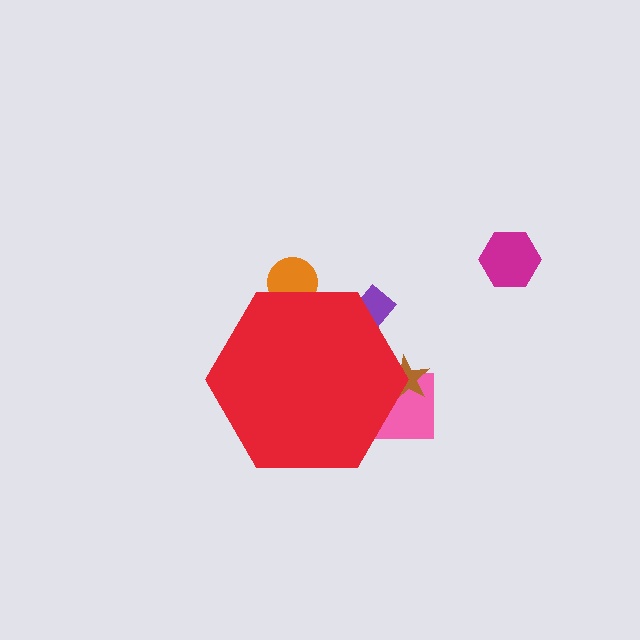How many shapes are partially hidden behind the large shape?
4 shapes are partially hidden.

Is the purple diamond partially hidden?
Yes, the purple diamond is partially hidden behind the red hexagon.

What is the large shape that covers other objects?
A red hexagon.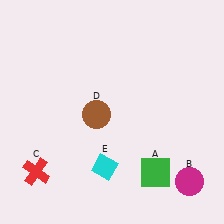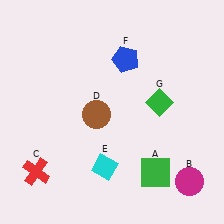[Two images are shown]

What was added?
A blue pentagon (F), a green diamond (G) were added in Image 2.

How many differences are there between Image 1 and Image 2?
There are 2 differences between the two images.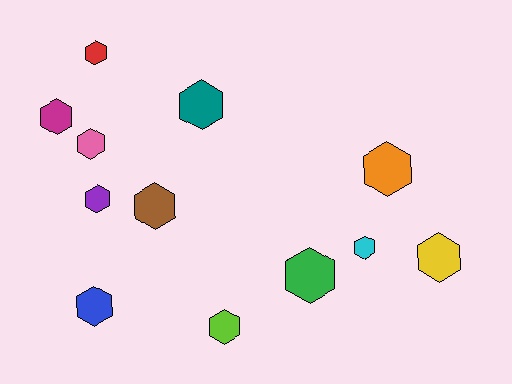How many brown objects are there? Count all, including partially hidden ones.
There is 1 brown object.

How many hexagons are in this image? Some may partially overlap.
There are 12 hexagons.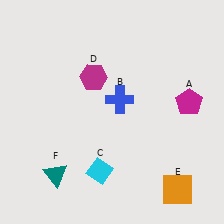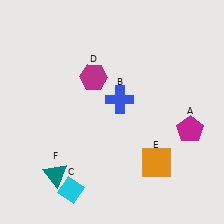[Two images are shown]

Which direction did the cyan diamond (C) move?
The cyan diamond (C) moved left.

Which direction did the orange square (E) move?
The orange square (E) moved up.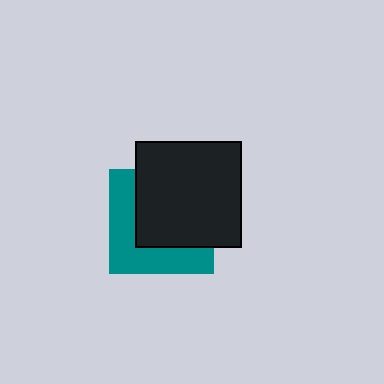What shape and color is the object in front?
The object in front is a black square.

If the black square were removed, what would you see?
You would see the complete teal square.